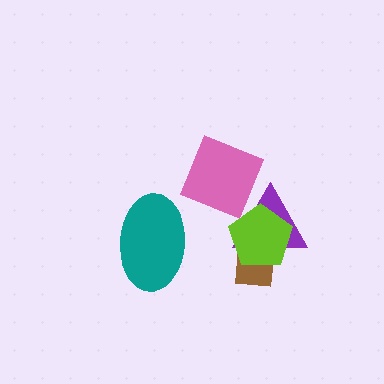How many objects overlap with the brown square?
2 objects overlap with the brown square.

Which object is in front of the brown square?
The lime pentagon is in front of the brown square.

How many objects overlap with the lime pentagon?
2 objects overlap with the lime pentagon.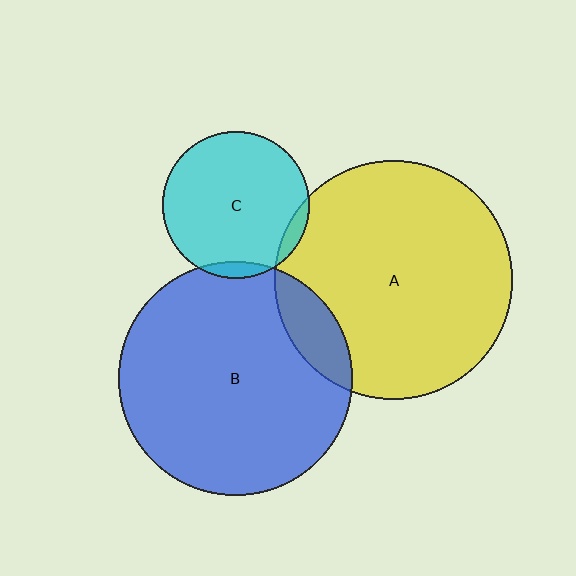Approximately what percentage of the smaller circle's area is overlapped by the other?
Approximately 10%.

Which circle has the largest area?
Circle A (yellow).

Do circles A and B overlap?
Yes.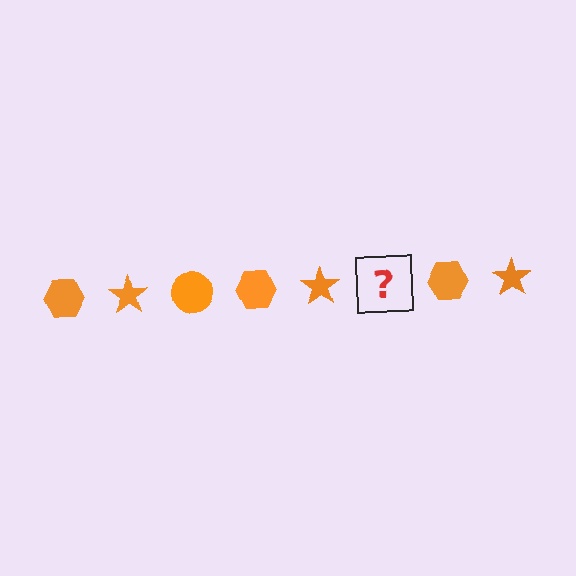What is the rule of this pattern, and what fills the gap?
The rule is that the pattern cycles through hexagon, star, circle shapes in orange. The gap should be filled with an orange circle.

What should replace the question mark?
The question mark should be replaced with an orange circle.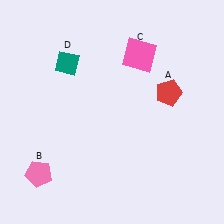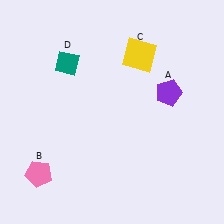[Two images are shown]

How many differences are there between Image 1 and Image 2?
There are 2 differences between the two images.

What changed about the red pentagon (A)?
In Image 1, A is red. In Image 2, it changed to purple.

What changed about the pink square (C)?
In Image 1, C is pink. In Image 2, it changed to yellow.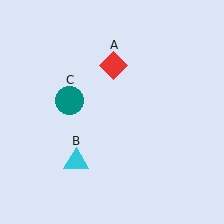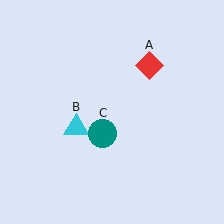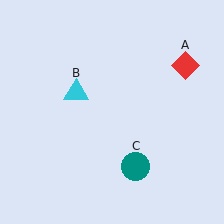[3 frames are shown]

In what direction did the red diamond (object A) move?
The red diamond (object A) moved right.